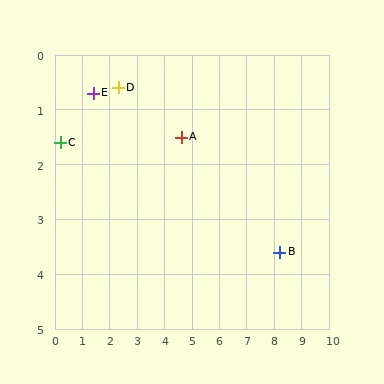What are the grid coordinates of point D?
Point D is at approximately (2.3, 0.6).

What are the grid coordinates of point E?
Point E is at approximately (1.4, 0.7).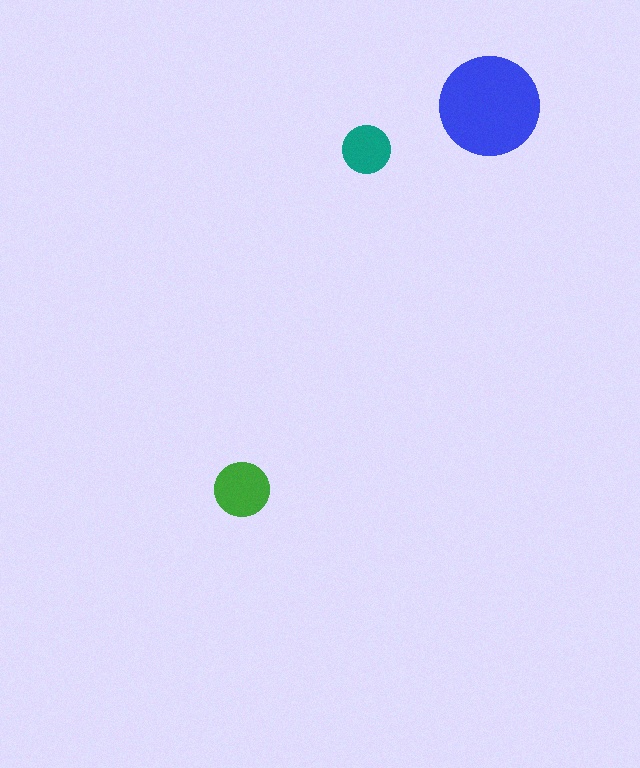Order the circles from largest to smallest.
the blue one, the green one, the teal one.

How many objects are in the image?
There are 3 objects in the image.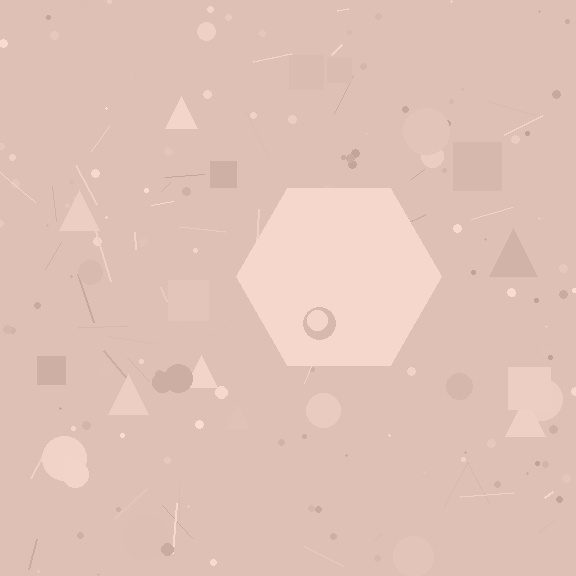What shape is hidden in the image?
A hexagon is hidden in the image.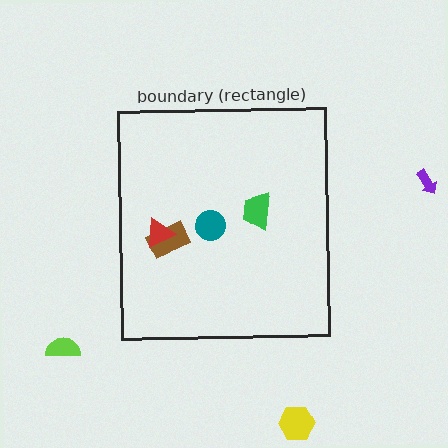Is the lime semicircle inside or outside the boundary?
Outside.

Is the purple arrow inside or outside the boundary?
Outside.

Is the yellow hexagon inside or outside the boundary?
Outside.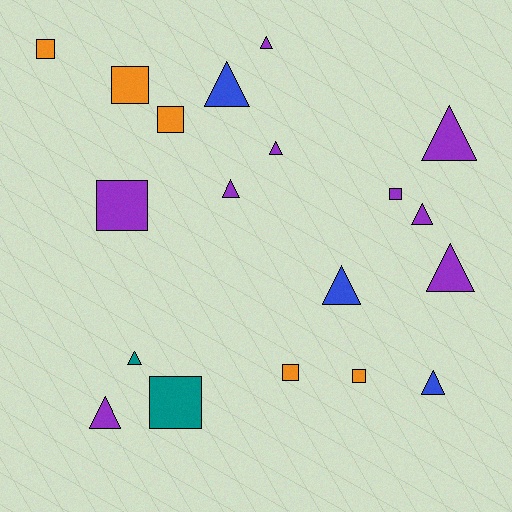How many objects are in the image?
There are 19 objects.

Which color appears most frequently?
Purple, with 9 objects.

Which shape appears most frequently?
Triangle, with 11 objects.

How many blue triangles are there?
There are 3 blue triangles.